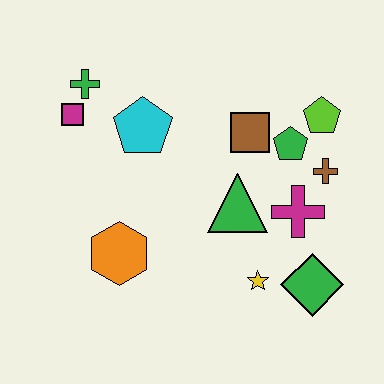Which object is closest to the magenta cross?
The brown cross is closest to the magenta cross.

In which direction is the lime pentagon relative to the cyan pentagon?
The lime pentagon is to the right of the cyan pentagon.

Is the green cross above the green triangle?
Yes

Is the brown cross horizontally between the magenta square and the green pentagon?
No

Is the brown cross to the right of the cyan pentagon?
Yes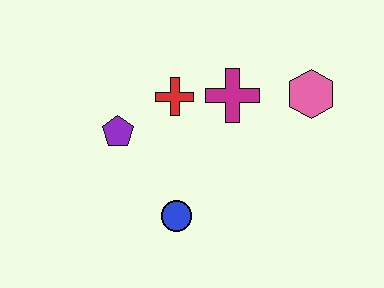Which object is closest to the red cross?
The magenta cross is closest to the red cross.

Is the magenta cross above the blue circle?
Yes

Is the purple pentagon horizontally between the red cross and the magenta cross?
No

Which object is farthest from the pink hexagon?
The purple pentagon is farthest from the pink hexagon.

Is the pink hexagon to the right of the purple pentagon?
Yes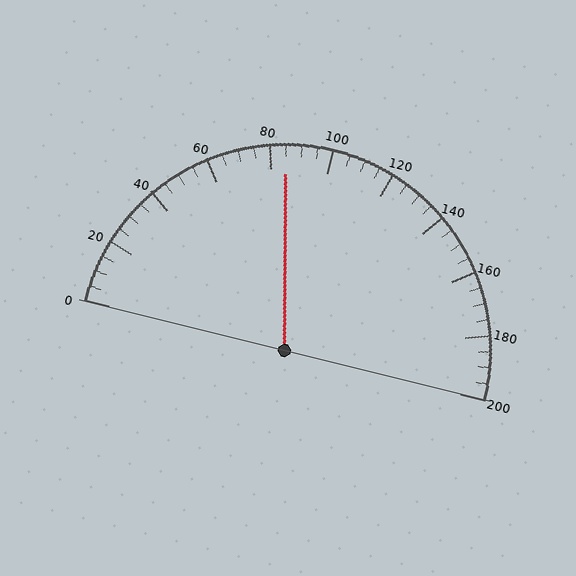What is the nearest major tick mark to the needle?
The nearest major tick mark is 80.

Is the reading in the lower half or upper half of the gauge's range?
The reading is in the lower half of the range (0 to 200).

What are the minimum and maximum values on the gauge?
The gauge ranges from 0 to 200.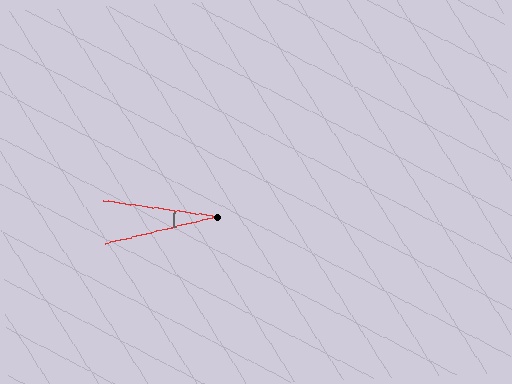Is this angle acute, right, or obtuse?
It is acute.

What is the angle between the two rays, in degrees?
Approximately 21 degrees.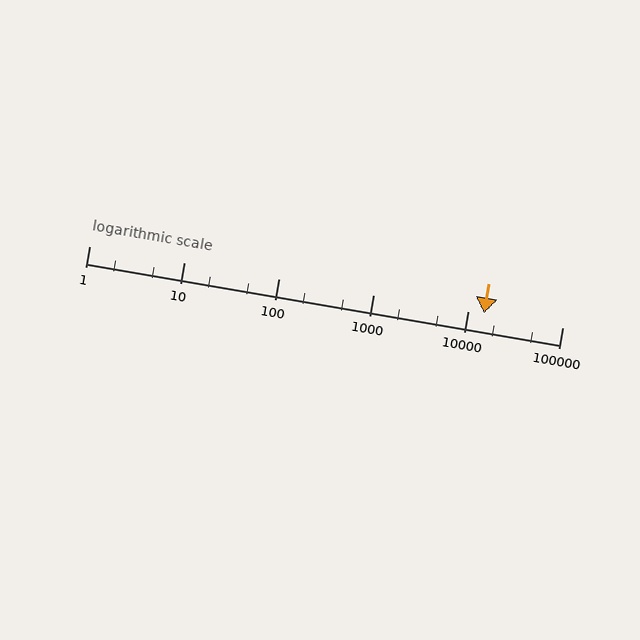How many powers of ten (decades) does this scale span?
The scale spans 5 decades, from 1 to 100000.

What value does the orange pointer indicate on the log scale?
The pointer indicates approximately 15000.